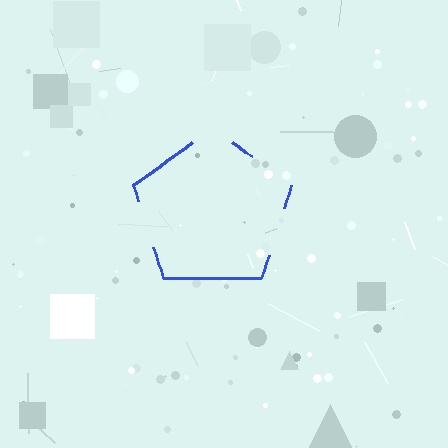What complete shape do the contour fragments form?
The contour fragments form a pentagon.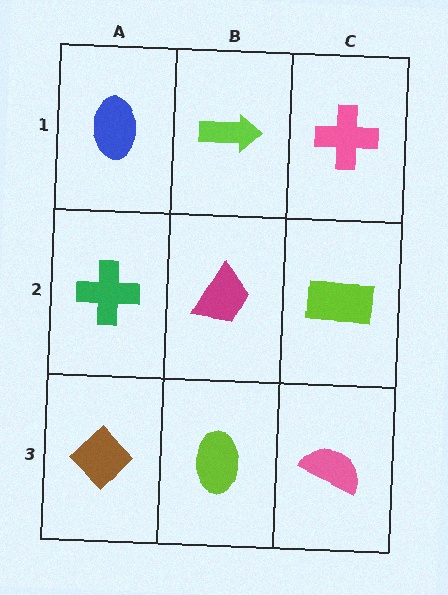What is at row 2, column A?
A green cross.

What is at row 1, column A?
A blue ellipse.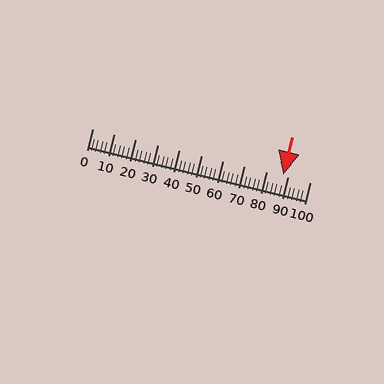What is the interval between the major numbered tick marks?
The major tick marks are spaced 10 units apart.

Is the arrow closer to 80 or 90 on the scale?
The arrow is closer to 90.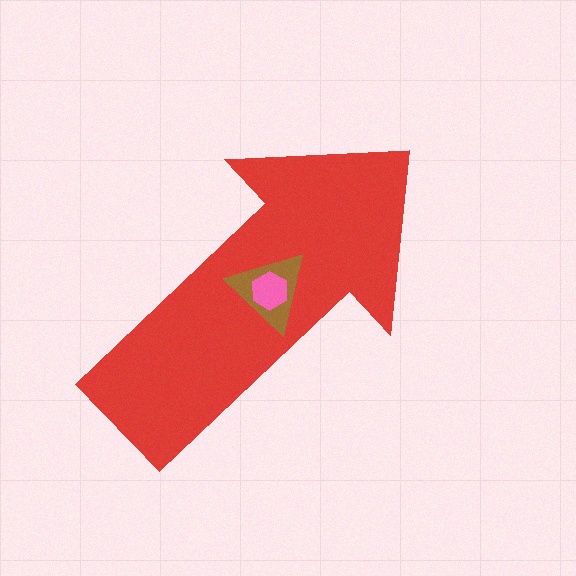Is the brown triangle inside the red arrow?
Yes.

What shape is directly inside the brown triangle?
The pink hexagon.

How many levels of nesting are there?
3.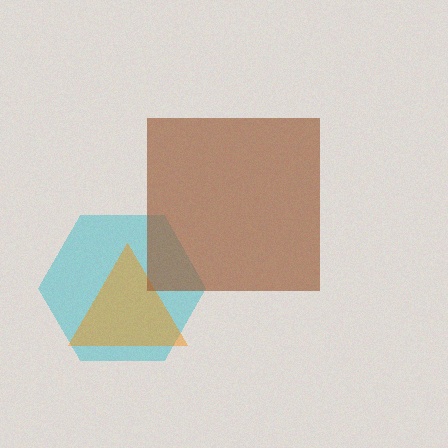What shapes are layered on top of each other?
The layered shapes are: a cyan hexagon, an orange triangle, a brown square.